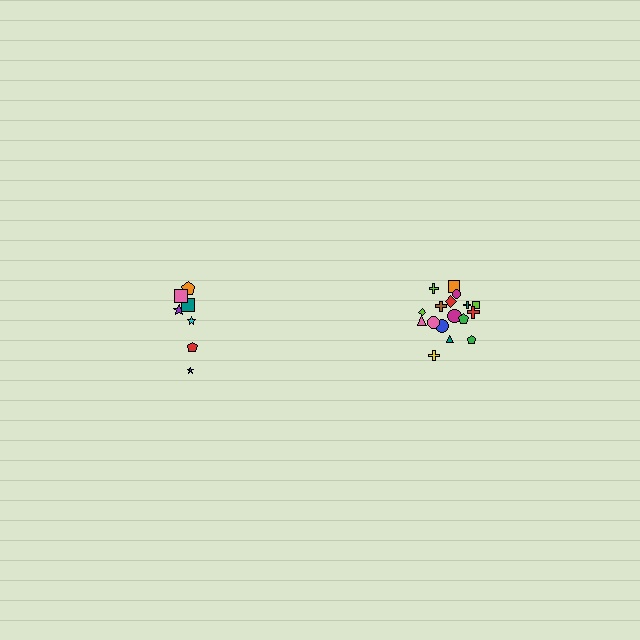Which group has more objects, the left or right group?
The right group.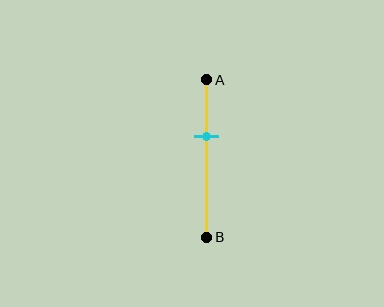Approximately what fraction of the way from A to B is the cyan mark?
The cyan mark is approximately 35% of the way from A to B.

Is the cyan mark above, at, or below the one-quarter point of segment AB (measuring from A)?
The cyan mark is below the one-quarter point of segment AB.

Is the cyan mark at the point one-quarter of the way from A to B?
No, the mark is at about 35% from A, not at the 25% one-quarter point.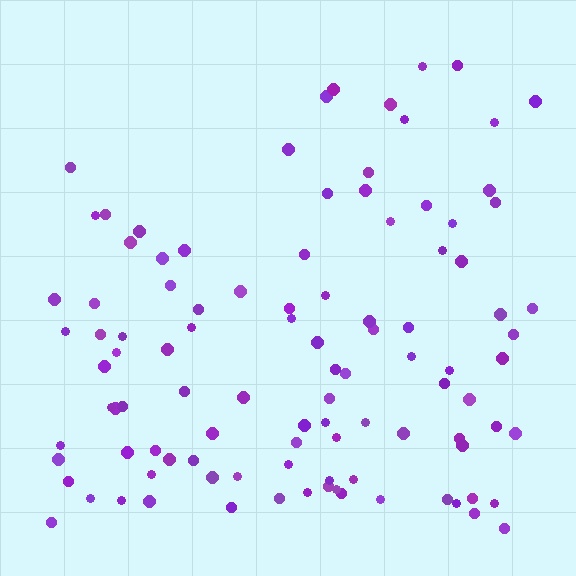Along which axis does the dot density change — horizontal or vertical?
Vertical.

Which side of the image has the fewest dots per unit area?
The top.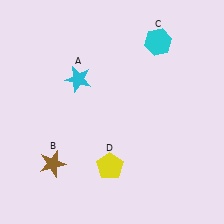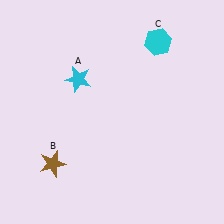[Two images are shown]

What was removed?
The yellow pentagon (D) was removed in Image 2.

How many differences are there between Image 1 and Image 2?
There is 1 difference between the two images.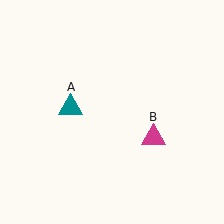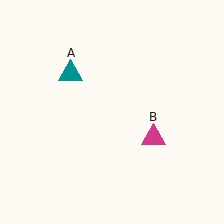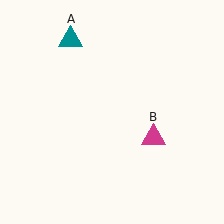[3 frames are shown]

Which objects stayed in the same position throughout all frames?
Magenta triangle (object B) remained stationary.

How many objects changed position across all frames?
1 object changed position: teal triangle (object A).